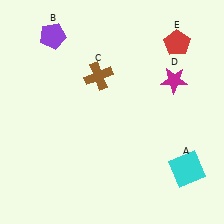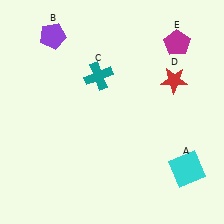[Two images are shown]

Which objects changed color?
C changed from brown to teal. D changed from magenta to red. E changed from red to magenta.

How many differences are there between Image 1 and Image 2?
There are 3 differences between the two images.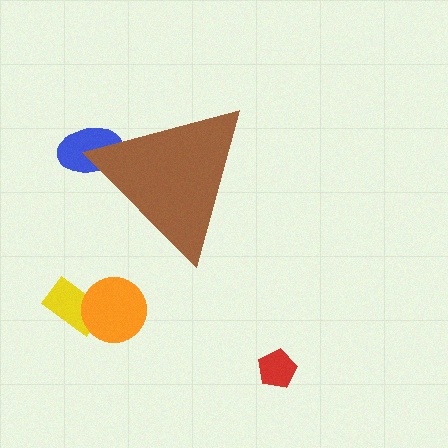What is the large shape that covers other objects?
A brown triangle.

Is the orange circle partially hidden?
No, the orange circle is fully visible.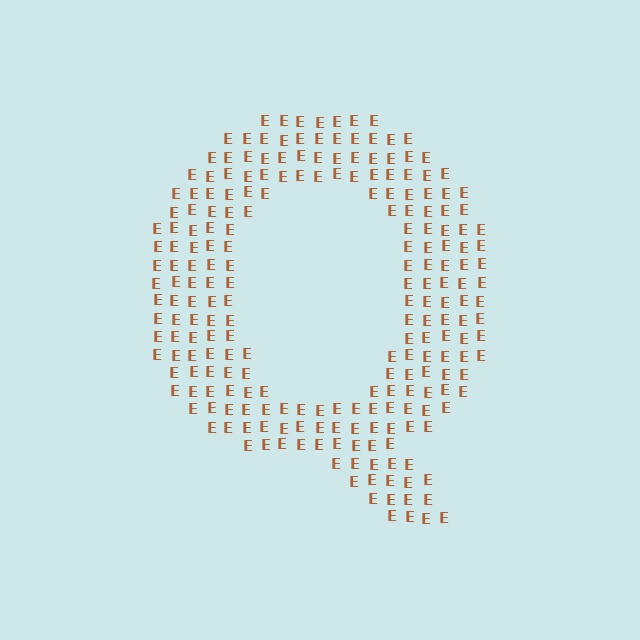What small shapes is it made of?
It is made of small letter E's.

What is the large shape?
The large shape is the letter Q.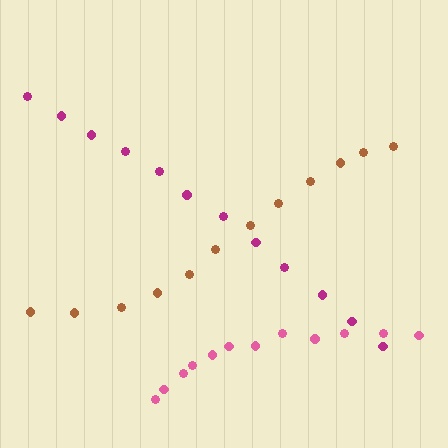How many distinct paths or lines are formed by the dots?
There are 3 distinct paths.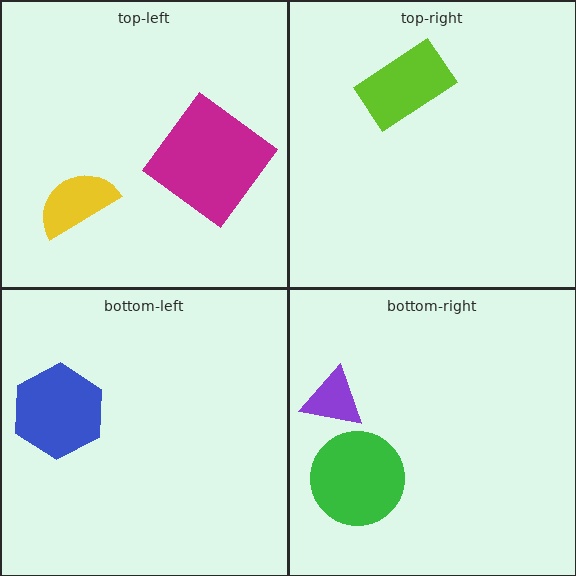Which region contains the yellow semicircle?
The top-left region.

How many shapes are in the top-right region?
1.